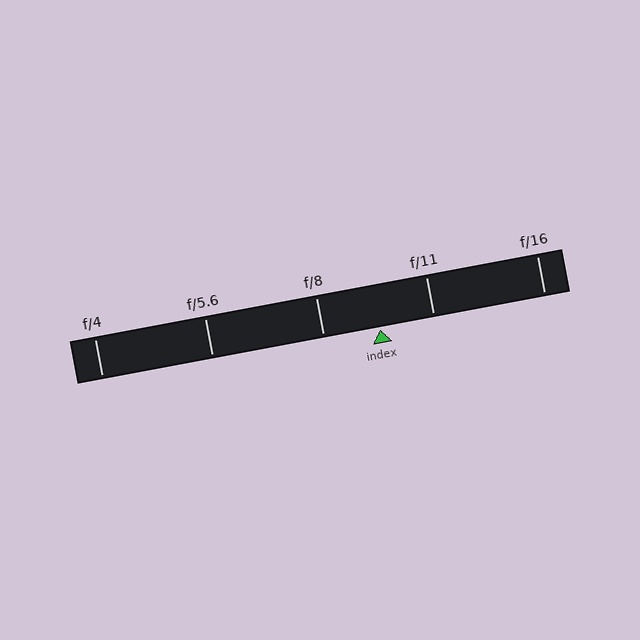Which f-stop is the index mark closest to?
The index mark is closest to f/11.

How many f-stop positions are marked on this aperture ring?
There are 5 f-stop positions marked.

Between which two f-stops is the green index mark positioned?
The index mark is between f/8 and f/11.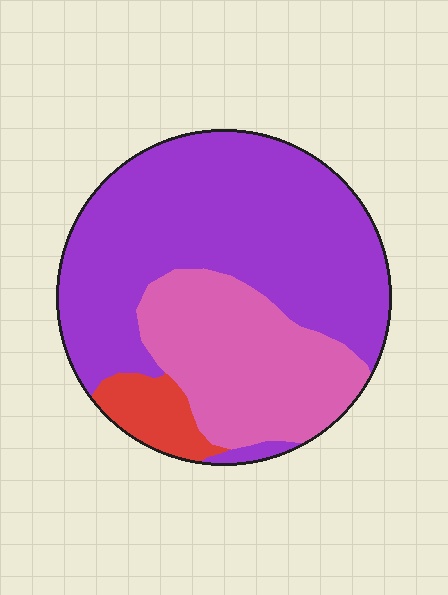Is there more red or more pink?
Pink.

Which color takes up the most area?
Purple, at roughly 60%.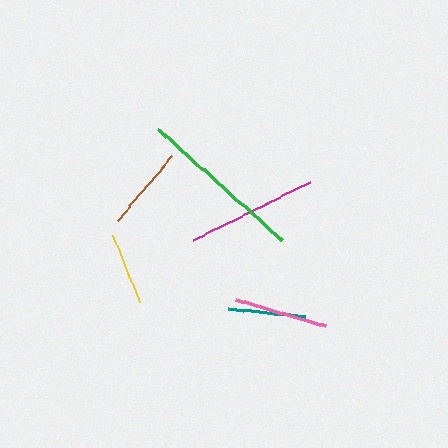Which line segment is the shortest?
The yellow line is the shortest at approximately 73 pixels.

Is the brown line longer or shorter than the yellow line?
The brown line is longer than the yellow line.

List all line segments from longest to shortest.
From longest to shortest: green, magenta, pink, brown, teal, yellow.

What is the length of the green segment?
The green segment is approximately 168 pixels long.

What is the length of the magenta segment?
The magenta segment is approximately 130 pixels long.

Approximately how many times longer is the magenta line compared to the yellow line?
The magenta line is approximately 1.8 times the length of the yellow line.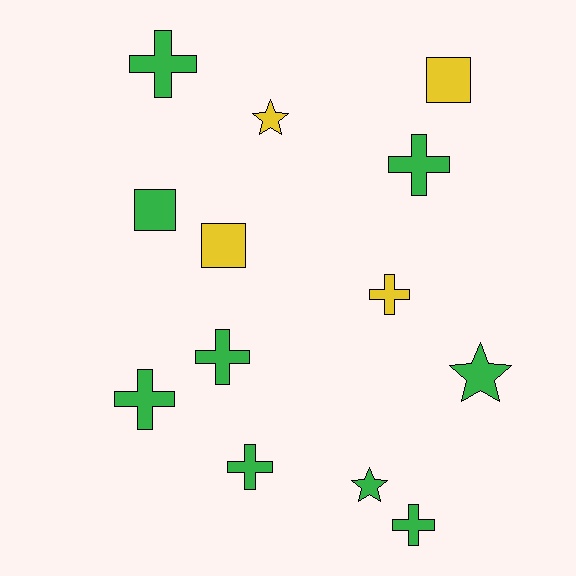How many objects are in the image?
There are 13 objects.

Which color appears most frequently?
Green, with 9 objects.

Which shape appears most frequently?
Cross, with 7 objects.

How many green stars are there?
There are 2 green stars.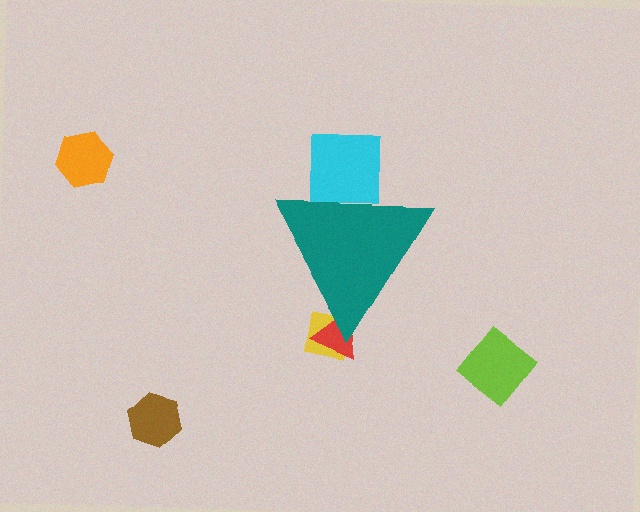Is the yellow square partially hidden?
Yes, the yellow square is partially hidden behind the teal triangle.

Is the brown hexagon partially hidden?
No, the brown hexagon is fully visible.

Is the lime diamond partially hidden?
No, the lime diamond is fully visible.